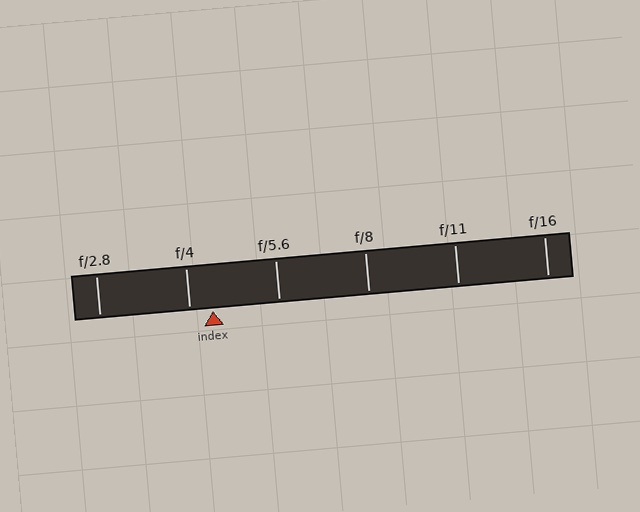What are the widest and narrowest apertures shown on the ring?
The widest aperture shown is f/2.8 and the narrowest is f/16.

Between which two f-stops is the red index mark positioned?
The index mark is between f/4 and f/5.6.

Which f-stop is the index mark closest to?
The index mark is closest to f/4.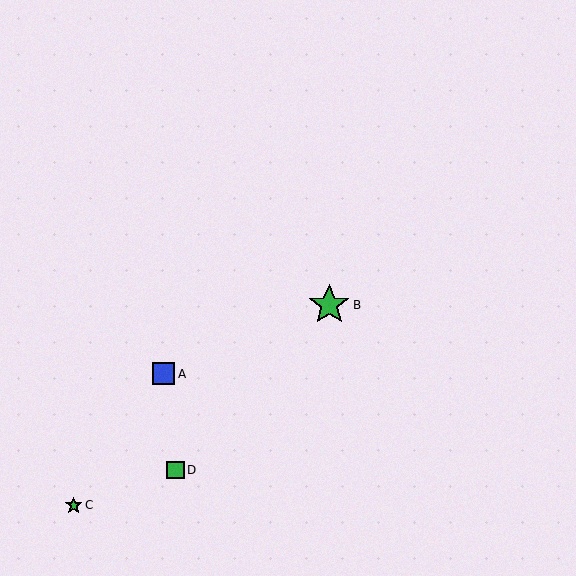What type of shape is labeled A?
Shape A is a blue square.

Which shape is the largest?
The green star (labeled B) is the largest.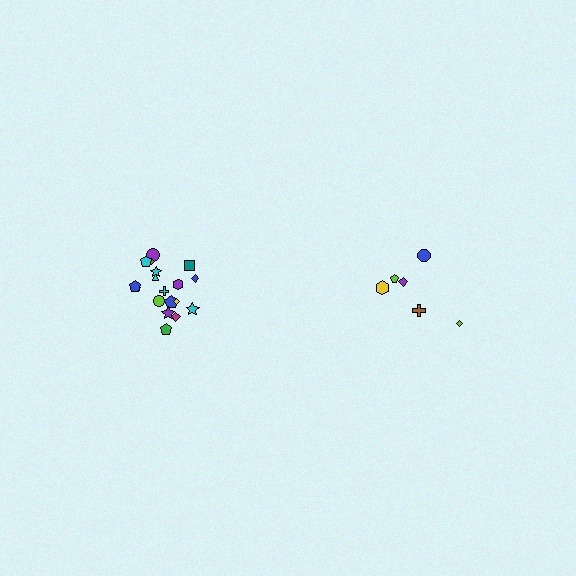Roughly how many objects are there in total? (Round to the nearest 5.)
Roughly 25 objects in total.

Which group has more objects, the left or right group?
The left group.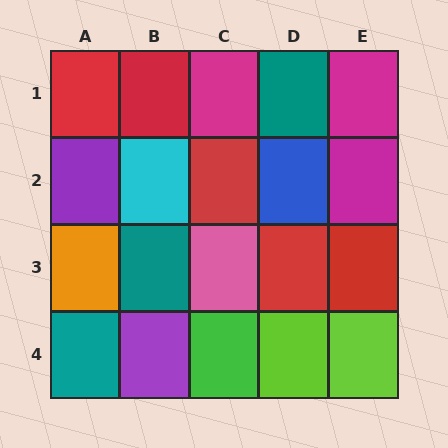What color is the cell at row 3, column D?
Red.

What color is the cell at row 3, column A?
Orange.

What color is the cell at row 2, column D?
Blue.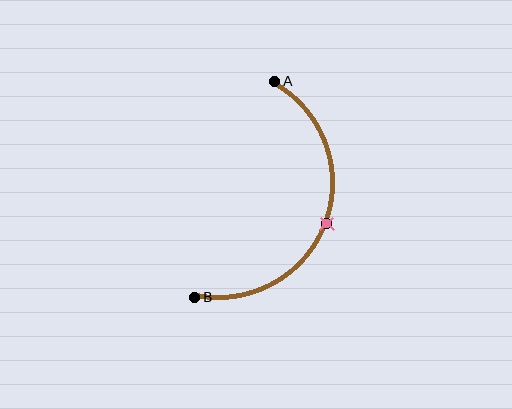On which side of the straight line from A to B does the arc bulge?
The arc bulges to the right of the straight line connecting A and B.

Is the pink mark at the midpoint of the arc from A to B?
Yes. The pink mark lies on the arc at equal arc-length from both A and B — it is the arc midpoint.